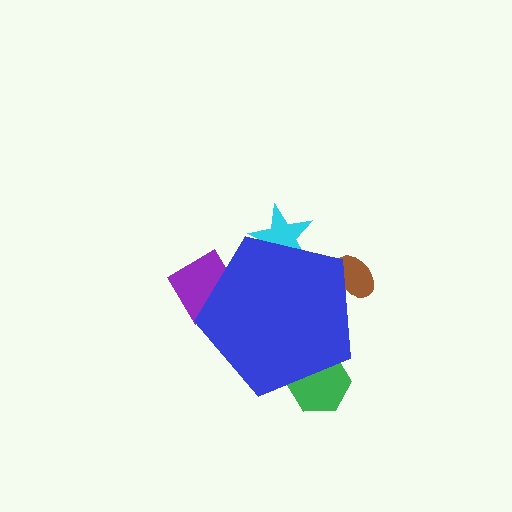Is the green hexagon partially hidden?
Yes, the green hexagon is partially hidden behind the blue pentagon.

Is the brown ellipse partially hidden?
Yes, the brown ellipse is partially hidden behind the blue pentagon.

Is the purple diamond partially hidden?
Yes, the purple diamond is partially hidden behind the blue pentagon.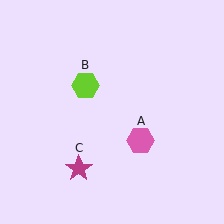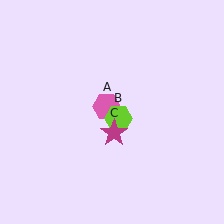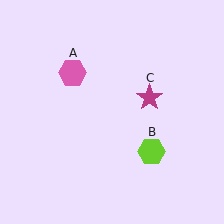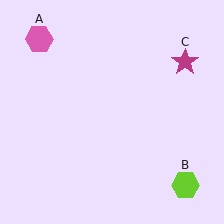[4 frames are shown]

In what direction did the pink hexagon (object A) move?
The pink hexagon (object A) moved up and to the left.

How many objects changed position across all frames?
3 objects changed position: pink hexagon (object A), lime hexagon (object B), magenta star (object C).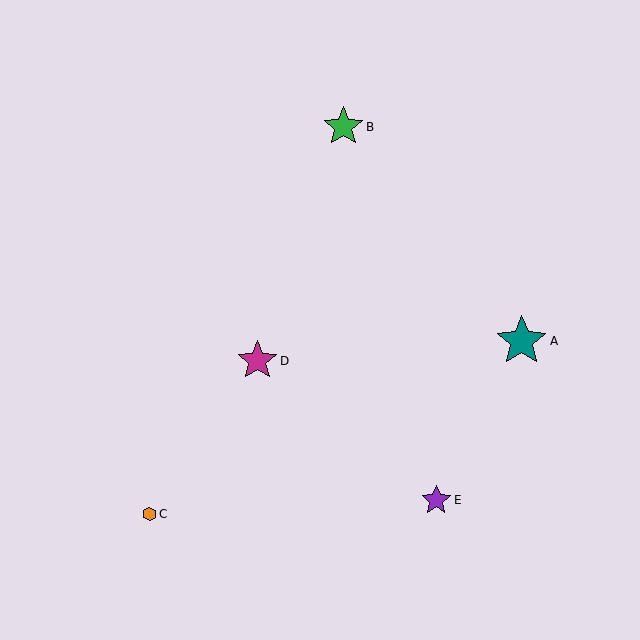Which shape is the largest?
The teal star (labeled A) is the largest.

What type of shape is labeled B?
Shape B is a green star.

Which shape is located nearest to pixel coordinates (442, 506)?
The purple star (labeled E) at (436, 500) is nearest to that location.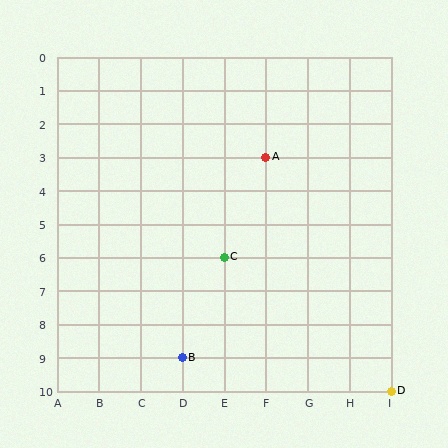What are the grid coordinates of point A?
Point A is at grid coordinates (F, 3).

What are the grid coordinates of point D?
Point D is at grid coordinates (I, 10).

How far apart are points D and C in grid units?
Points D and C are 4 columns and 4 rows apart (about 5.7 grid units diagonally).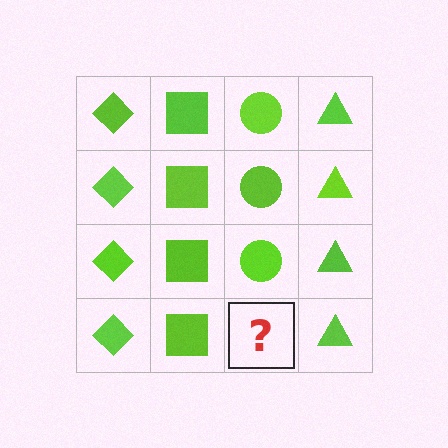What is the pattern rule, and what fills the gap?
The rule is that each column has a consistent shape. The gap should be filled with a lime circle.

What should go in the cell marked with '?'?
The missing cell should contain a lime circle.